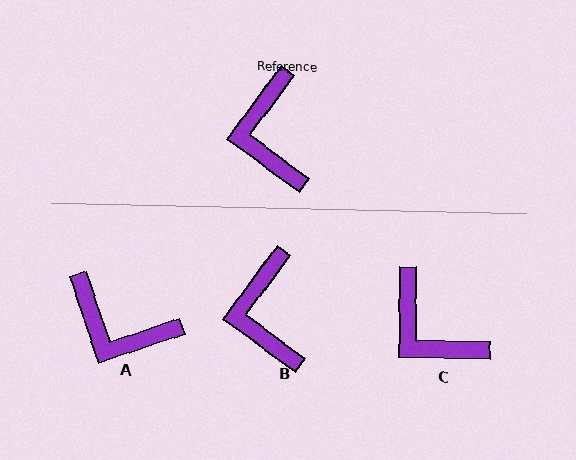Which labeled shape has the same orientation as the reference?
B.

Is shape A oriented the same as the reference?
No, it is off by about 55 degrees.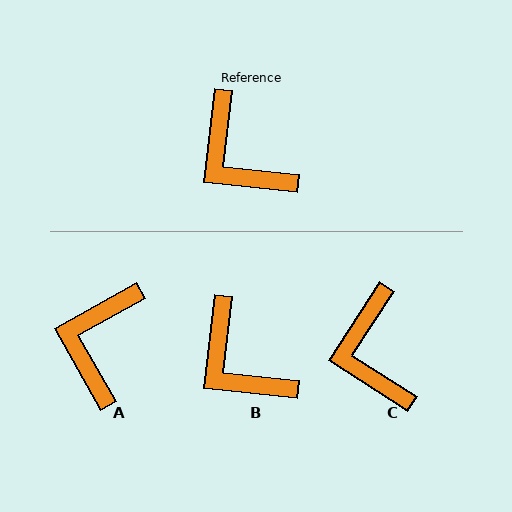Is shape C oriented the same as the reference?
No, it is off by about 26 degrees.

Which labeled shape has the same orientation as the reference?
B.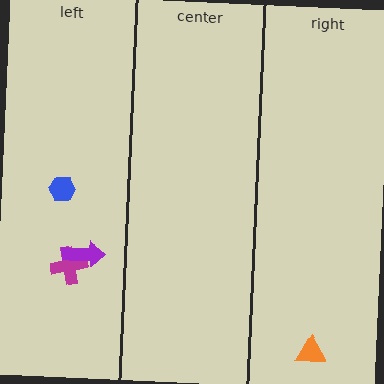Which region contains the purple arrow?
The left region.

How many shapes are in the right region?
1.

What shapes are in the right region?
The orange triangle.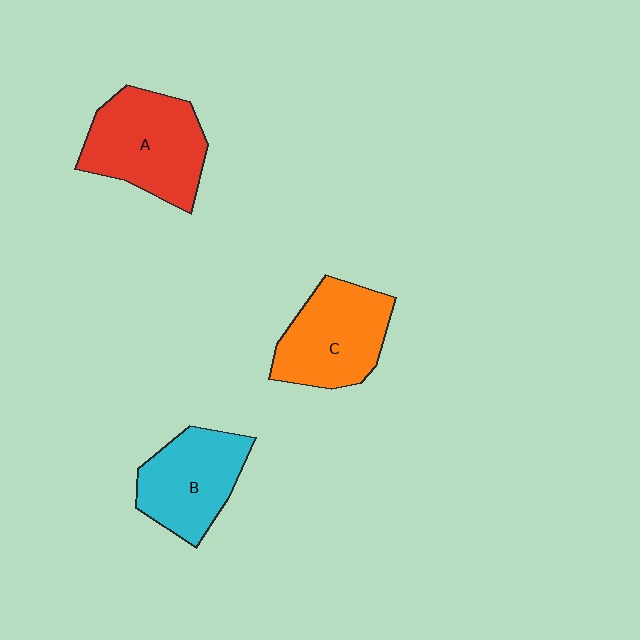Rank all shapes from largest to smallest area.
From largest to smallest: A (red), C (orange), B (cyan).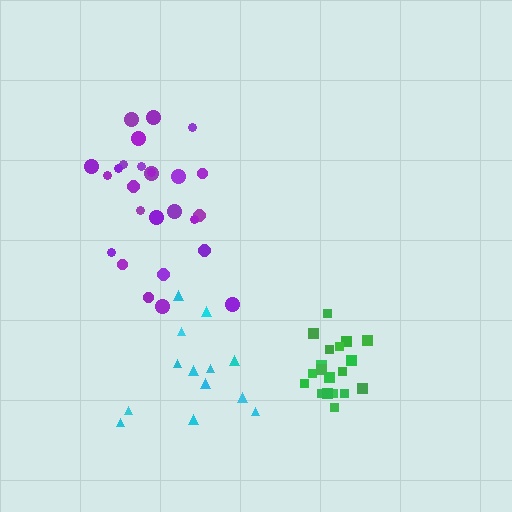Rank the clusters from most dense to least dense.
green, purple, cyan.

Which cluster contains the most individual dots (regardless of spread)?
Purple (26).